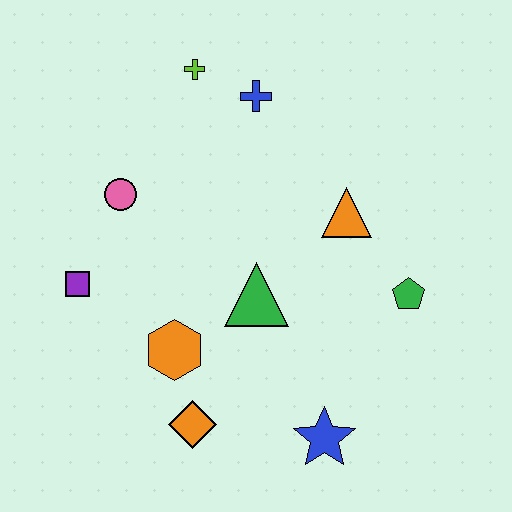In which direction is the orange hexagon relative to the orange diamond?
The orange hexagon is above the orange diamond.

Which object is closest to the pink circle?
The purple square is closest to the pink circle.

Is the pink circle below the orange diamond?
No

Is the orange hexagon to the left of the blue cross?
Yes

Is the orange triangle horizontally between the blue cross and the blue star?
No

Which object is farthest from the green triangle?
The lime cross is farthest from the green triangle.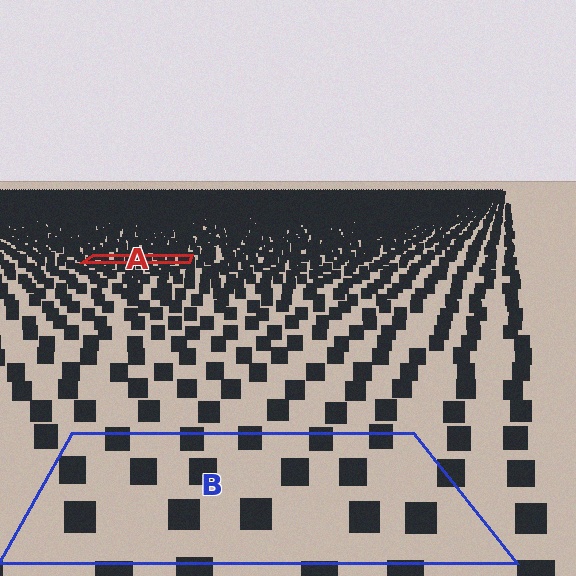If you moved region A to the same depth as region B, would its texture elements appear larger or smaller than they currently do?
They would appear larger. At a closer depth, the same texture elements are projected at a bigger on-screen size.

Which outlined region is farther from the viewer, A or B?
Region A is farther from the viewer — the texture elements inside it appear smaller and more densely packed.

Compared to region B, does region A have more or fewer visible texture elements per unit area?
Region A has more texture elements per unit area — they are packed more densely because it is farther away.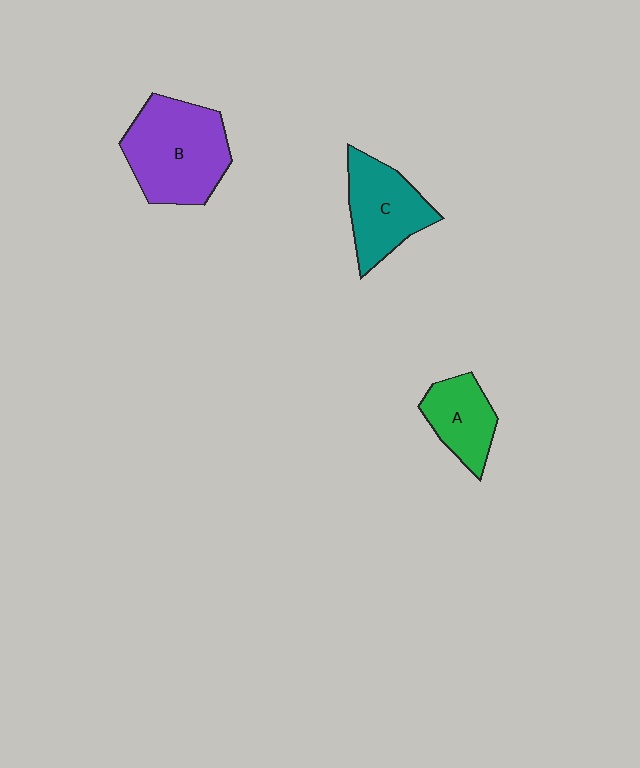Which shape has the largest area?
Shape B (purple).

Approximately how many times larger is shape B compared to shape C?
Approximately 1.4 times.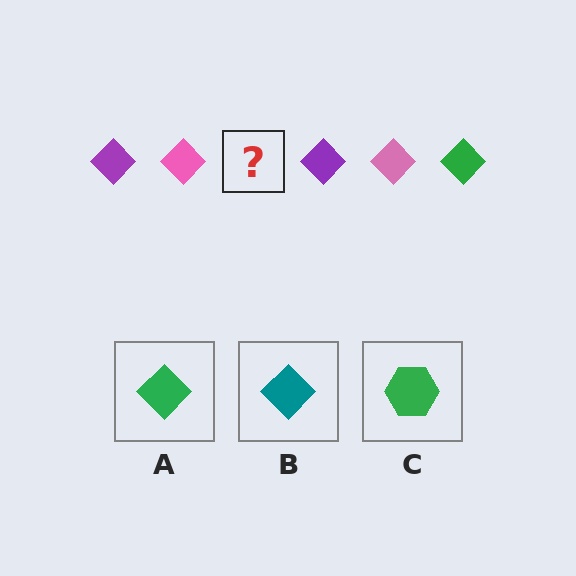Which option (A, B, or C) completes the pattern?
A.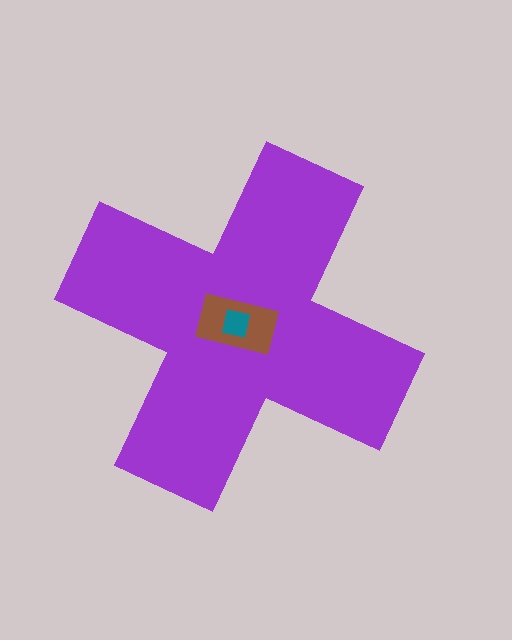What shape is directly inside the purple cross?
The brown rectangle.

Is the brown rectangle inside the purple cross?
Yes.